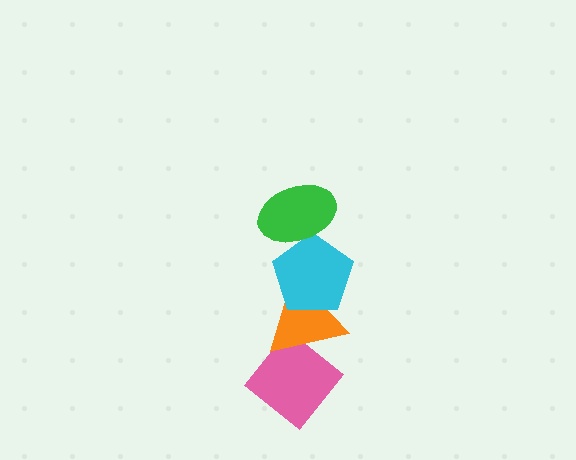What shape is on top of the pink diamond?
The orange triangle is on top of the pink diamond.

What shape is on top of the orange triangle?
The cyan pentagon is on top of the orange triangle.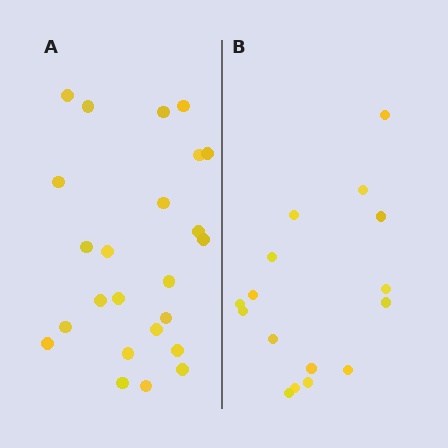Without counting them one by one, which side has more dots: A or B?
Region A (the left region) has more dots.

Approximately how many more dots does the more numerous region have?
Region A has roughly 8 or so more dots than region B.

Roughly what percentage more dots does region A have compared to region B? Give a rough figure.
About 50% more.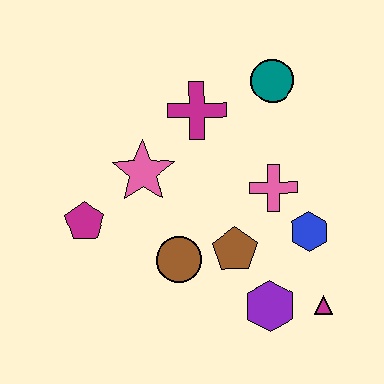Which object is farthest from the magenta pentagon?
The magenta triangle is farthest from the magenta pentagon.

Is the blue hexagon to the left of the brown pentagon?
No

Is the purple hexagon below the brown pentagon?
Yes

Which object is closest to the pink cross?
The blue hexagon is closest to the pink cross.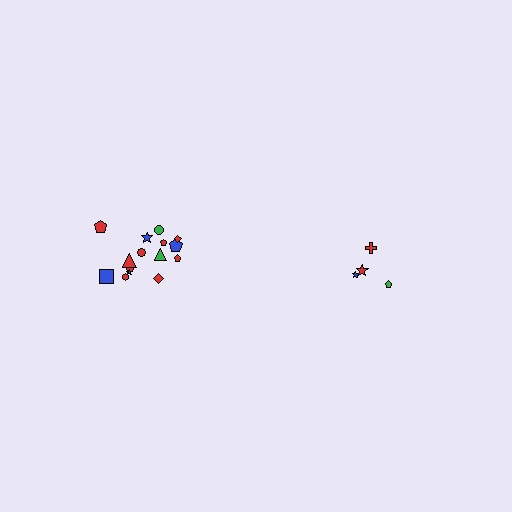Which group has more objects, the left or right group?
The left group.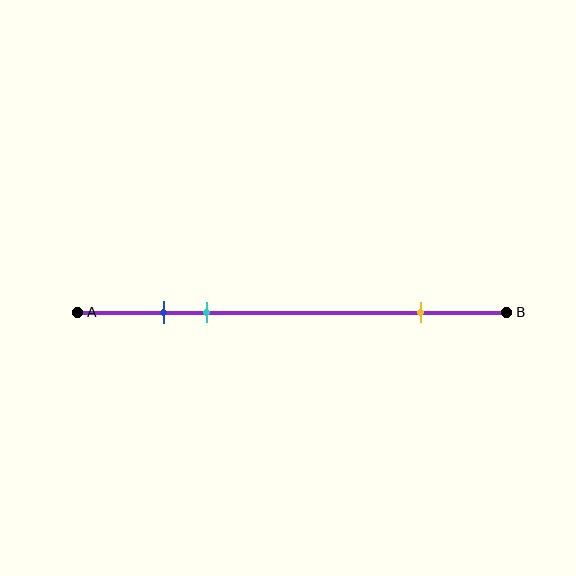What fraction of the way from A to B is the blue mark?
The blue mark is approximately 20% (0.2) of the way from A to B.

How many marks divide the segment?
There are 3 marks dividing the segment.